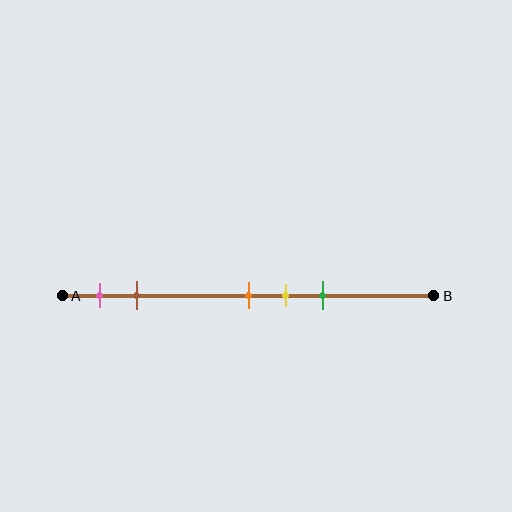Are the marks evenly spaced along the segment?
No, the marks are not evenly spaced.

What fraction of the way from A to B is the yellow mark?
The yellow mark is approximately 60% (0.6) of the way from A to B.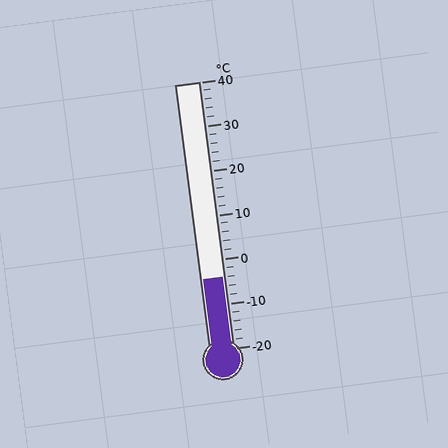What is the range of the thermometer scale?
The thermometer scale ranges from -20°C to 40°C.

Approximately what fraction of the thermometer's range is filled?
The thermometer is filled to approximately 25% of its range.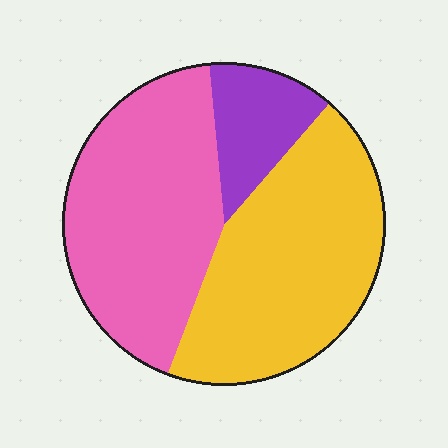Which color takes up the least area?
Purple, at roughly 15%.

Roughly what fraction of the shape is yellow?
Yellow covers 44% of the shape.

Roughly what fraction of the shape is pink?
Pink covers 43% of the shape.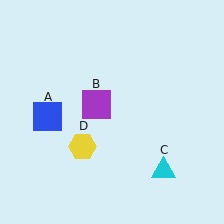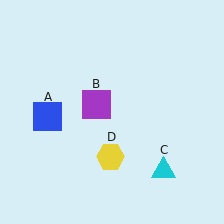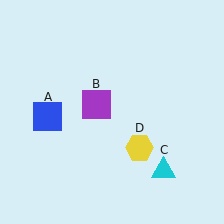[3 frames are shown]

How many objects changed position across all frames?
1 object changed position: yellow hexagon (object D).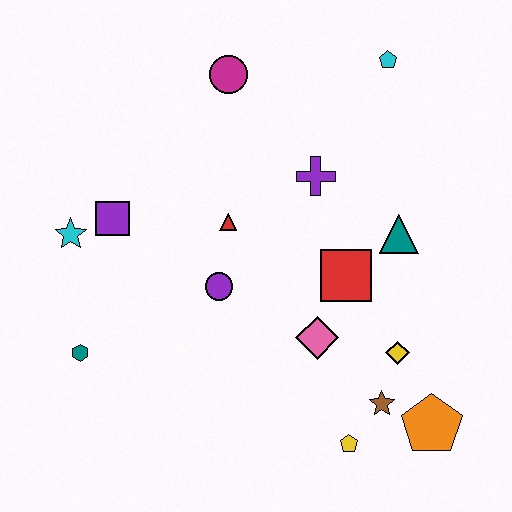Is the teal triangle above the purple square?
No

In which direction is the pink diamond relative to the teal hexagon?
The pink diamond is to the right of the teal hexagon.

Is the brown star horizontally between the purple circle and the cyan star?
No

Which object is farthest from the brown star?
The magenta circle is farthest from the brown star.